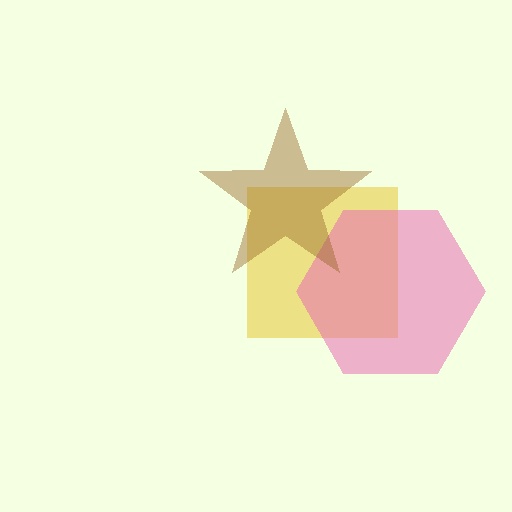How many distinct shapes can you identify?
There are 3 distinct shapes: a yellow square, a pink hexagon, a brown star.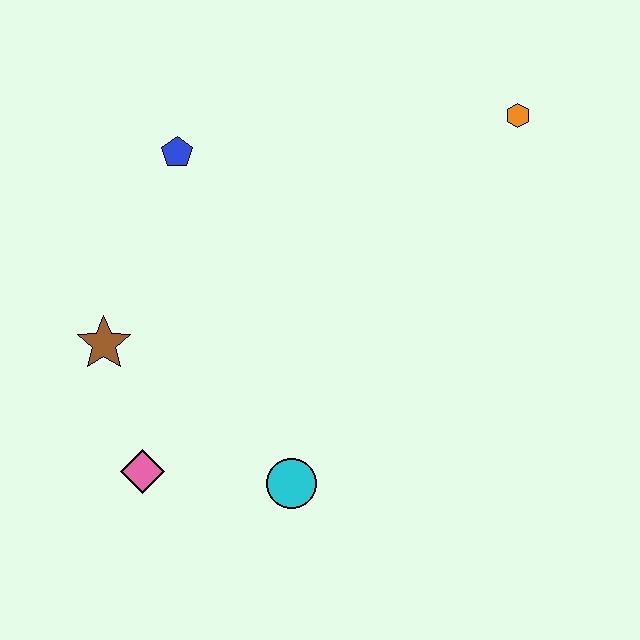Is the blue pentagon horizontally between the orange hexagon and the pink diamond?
Yes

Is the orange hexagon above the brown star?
Yes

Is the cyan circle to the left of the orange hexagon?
Yes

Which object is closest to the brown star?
The pink diamond is closest to the brown star.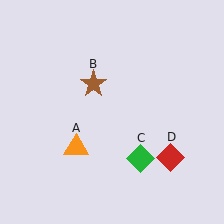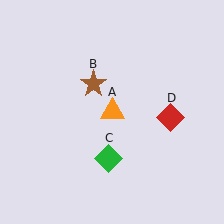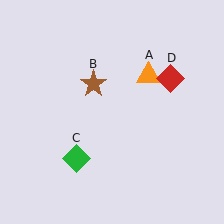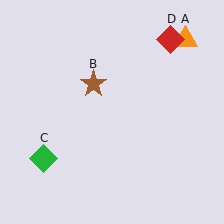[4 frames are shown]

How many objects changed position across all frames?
3 objects changed position: orange triangle (object A), green diamond (object C), red diamond (object D).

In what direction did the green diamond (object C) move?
The green diamond (object C) moved left.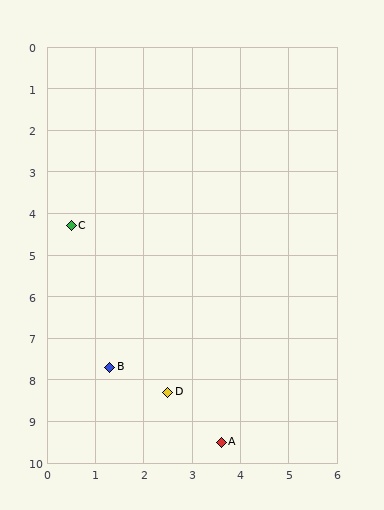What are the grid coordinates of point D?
Point D is at approximately (2.5, 8.3).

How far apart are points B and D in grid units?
Points B and D are about 1.3 grid units apart.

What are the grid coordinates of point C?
Point C is at approximately (0.5, 4.3).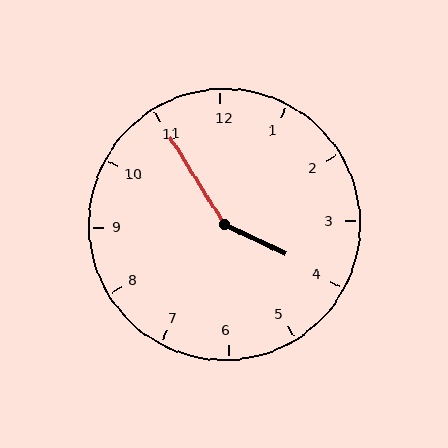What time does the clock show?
3:55.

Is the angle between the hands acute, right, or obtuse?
It is obtuse.